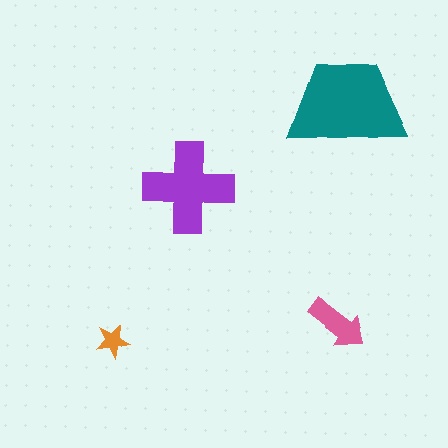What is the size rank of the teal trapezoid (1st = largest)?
1st.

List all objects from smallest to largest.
The orange star, the pink arrow, the purple cross, the teal trapezoid.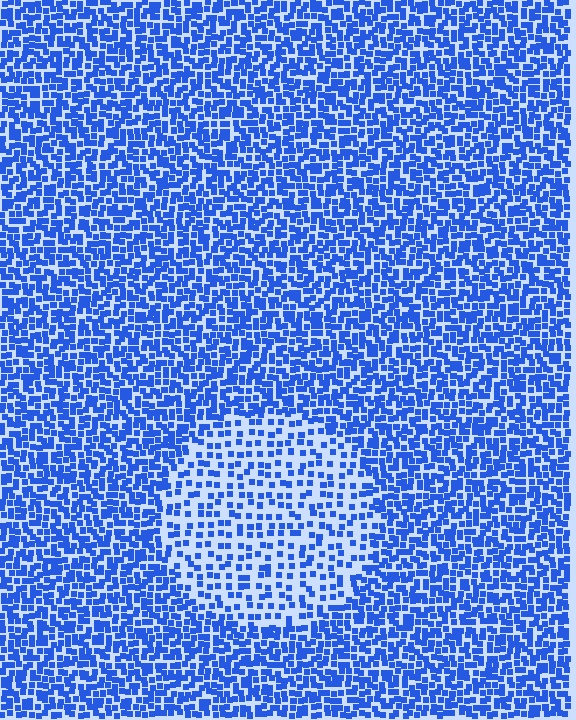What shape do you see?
I see a circle.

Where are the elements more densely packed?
The elements are more densely packed outside the circle boundary.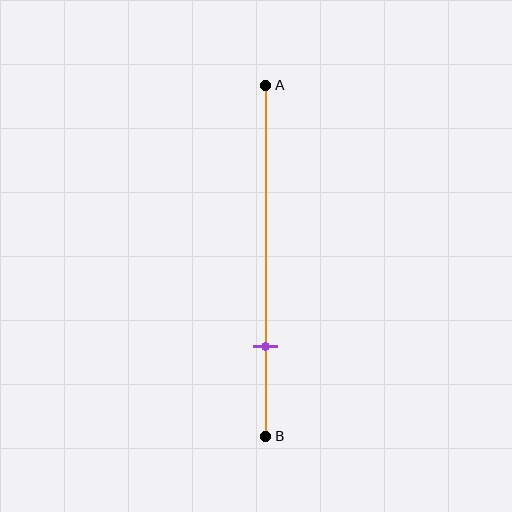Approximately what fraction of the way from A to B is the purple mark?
The purple mark is approximately 75% of the way from A to B.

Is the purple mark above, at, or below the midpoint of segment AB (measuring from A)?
The purple mark is below the midpoint of segment AB.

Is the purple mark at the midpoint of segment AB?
No, the mark is at about 75% from A, not at the 50% midpoint.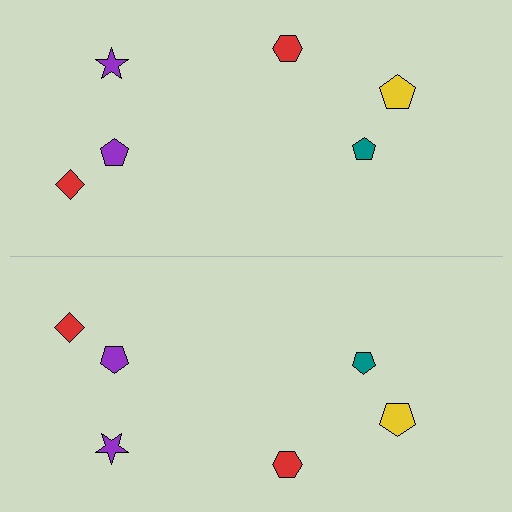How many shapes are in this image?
There are 12 shapes in this image.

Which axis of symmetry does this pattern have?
The pattern has a horizontal axis of symmetry running through the center of the image.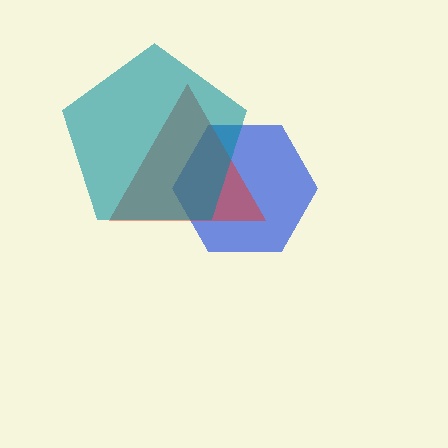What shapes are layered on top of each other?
The layered shapes are: a blue hexagon, a red triangle, a teal pentagon.